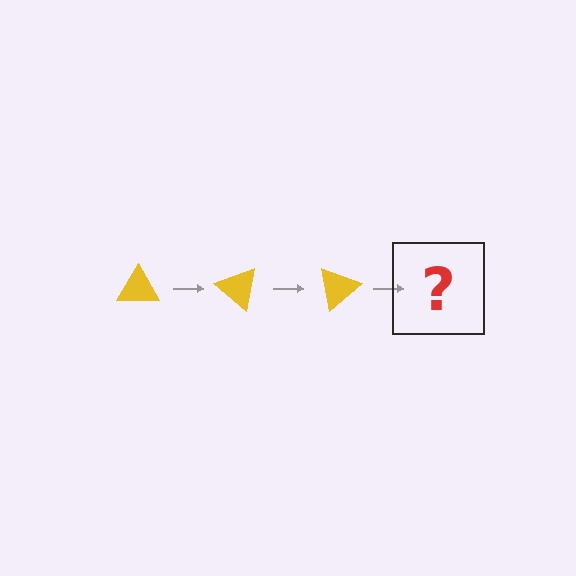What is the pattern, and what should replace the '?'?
The pattern is that the triangle rotates 40 degrees each step. The '?' should be a yellow triangle rotated 120 degrees.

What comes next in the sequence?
The next element should be a yellow triangle rotated 120 degrees.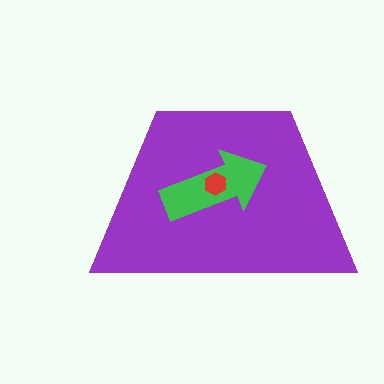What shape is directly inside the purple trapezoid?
The green arrow.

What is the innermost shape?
The red hexagon.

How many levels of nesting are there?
3.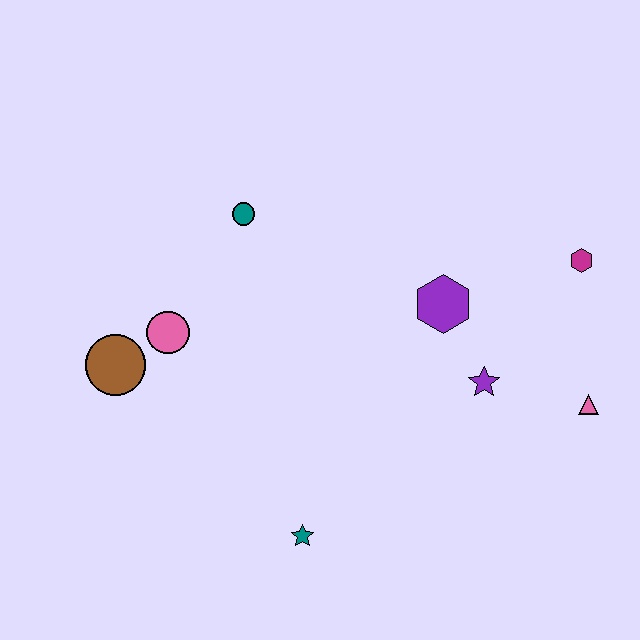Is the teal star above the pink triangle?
No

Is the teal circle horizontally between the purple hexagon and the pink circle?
Yes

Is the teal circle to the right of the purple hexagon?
No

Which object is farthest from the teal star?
The magenta hexagon is farthest from the teal star.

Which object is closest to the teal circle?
The pink circle is closest to the teal circle.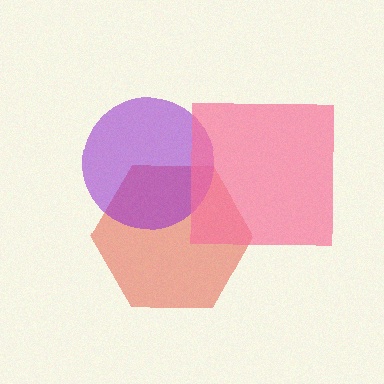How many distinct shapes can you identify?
There are 3 distinct shapes: a red hexagon, a purple circle, a pink square.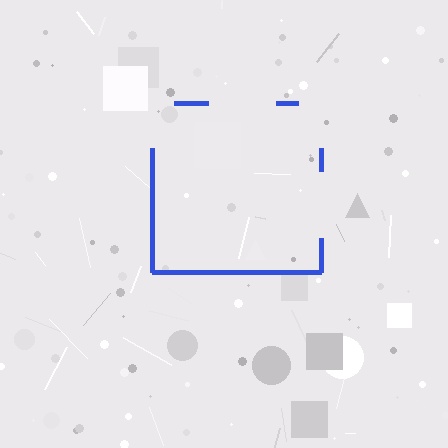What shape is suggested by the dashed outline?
The dashed outline suggests a square.